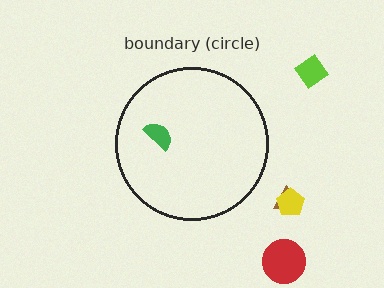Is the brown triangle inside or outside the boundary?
Outside.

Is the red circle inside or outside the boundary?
Outside.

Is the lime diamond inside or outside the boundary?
Outside.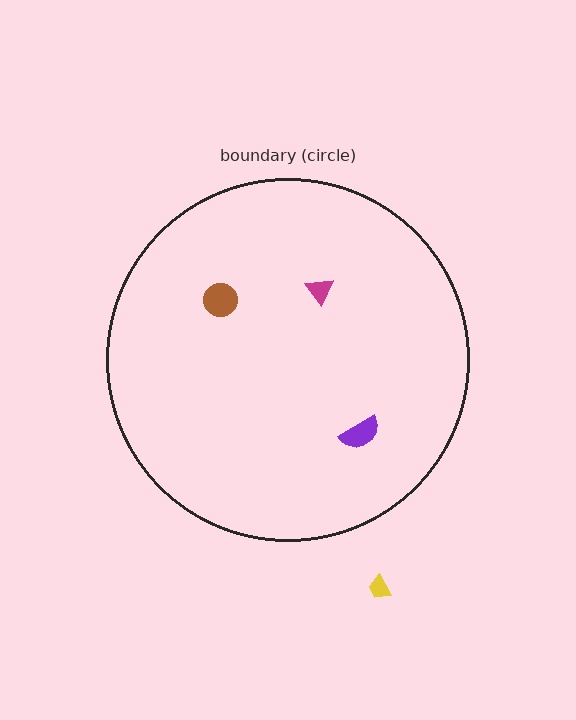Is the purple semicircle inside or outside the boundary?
Inside.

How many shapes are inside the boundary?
3 inside, 1 outside.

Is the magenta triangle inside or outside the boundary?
Inside.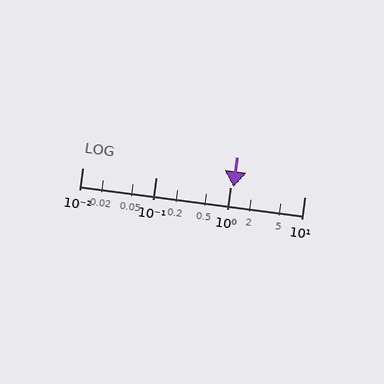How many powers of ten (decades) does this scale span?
The scale spans 3 decades, from 0.01 to 10.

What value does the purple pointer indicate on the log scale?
The pointer indicates approximately 1.1.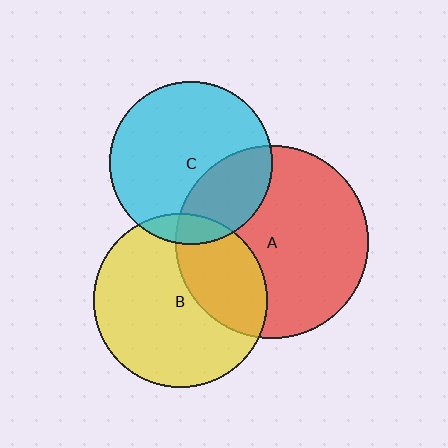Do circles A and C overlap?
Yes.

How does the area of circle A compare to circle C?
Approximately 1.4 times.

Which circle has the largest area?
Circle A (red).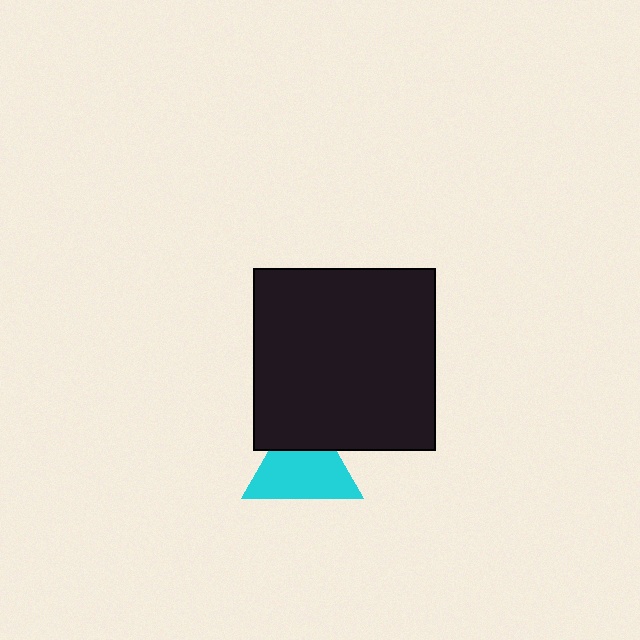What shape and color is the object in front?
The object in front is a black square.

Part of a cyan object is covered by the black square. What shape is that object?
It is a triangle.